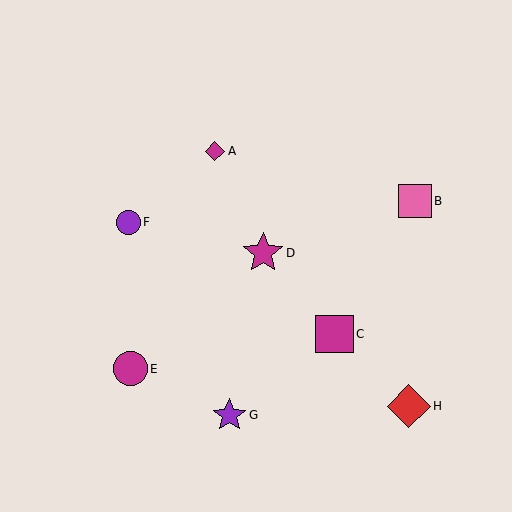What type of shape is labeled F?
Shape F is a purple circle.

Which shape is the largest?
The red diamond (labeled H) is the largest.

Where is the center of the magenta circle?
The center of the magenta circle is at (130, 369).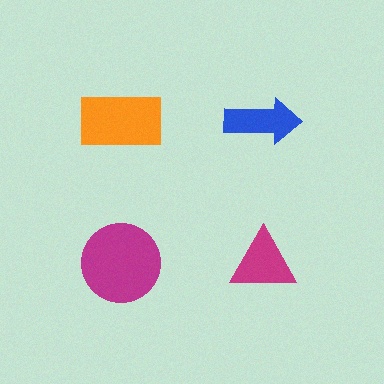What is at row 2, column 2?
A magenta triangle.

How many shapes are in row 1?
2 shapes.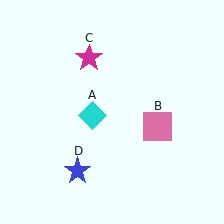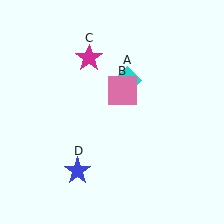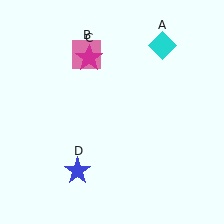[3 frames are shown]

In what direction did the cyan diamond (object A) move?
The cyan diamond (object A) moved up and to the right.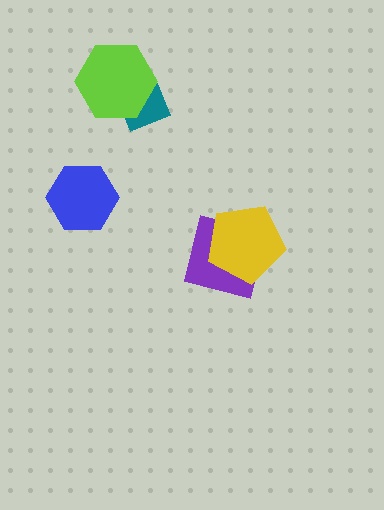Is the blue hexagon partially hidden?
No, no other shape covers it.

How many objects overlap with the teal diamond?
1 object overlaps with the teal diamond.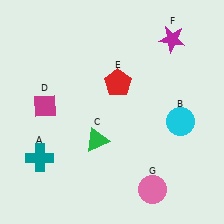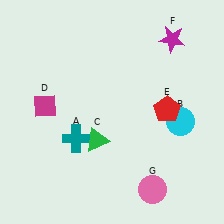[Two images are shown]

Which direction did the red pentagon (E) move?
The red pentagon (E) moved right.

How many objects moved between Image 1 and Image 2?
2 objects moved between the two images.